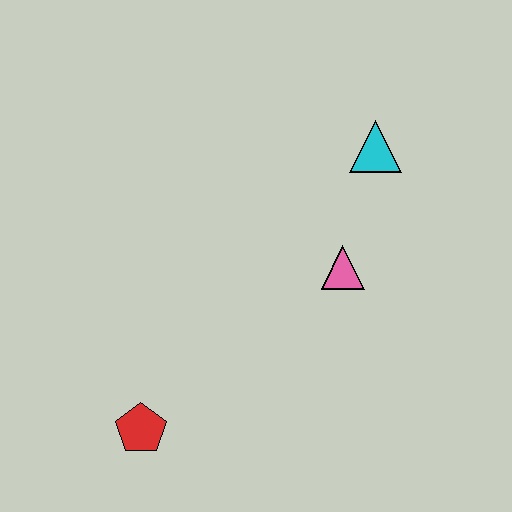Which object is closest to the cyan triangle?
The pink triangle is closest to the cyan triangle.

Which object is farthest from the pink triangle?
The red pentagon is farthest from the pink triangle.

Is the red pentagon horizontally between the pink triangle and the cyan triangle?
No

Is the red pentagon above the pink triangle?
No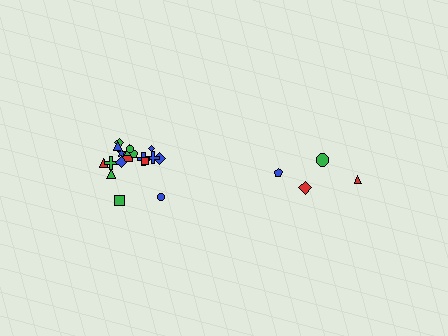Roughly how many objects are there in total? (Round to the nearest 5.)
Roughly 20 objects in total.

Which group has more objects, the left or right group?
The left group.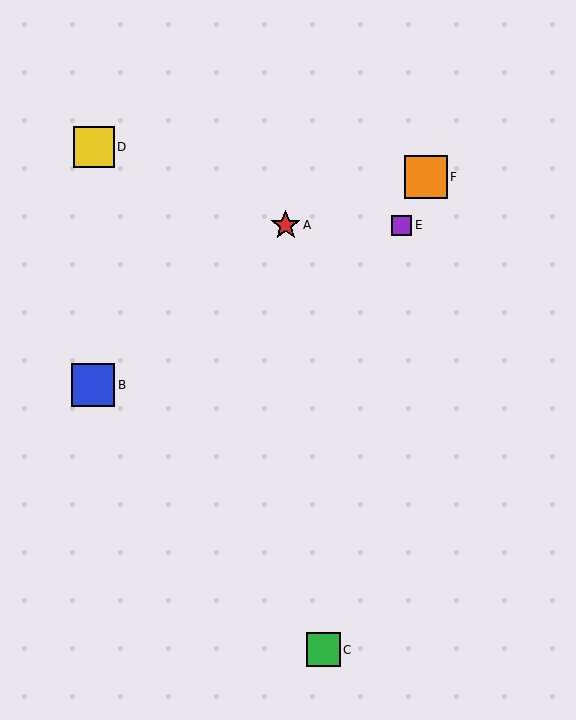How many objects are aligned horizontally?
2 objects (A, E) are aligned horizontally.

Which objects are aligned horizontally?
Objects A, E are aligned horizontally.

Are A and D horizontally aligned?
No, A is at y≈225 and D is at y≈147.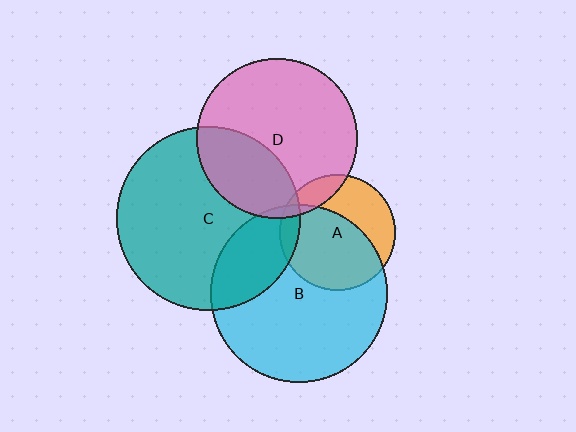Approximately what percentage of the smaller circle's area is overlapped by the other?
Approximately 60%.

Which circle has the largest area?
Circle C (teal).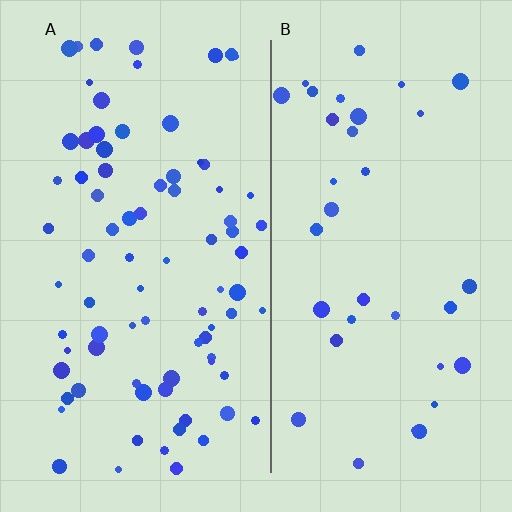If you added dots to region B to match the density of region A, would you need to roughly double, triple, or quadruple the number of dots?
Approximately double.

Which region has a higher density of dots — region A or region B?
A (the left).